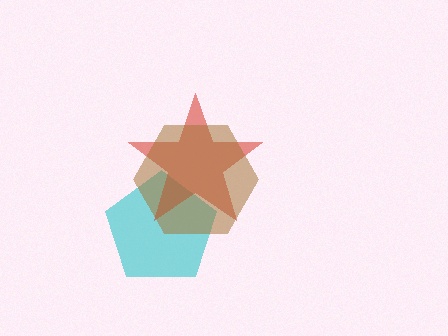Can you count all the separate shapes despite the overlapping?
Yes, there are 3 separate shapes.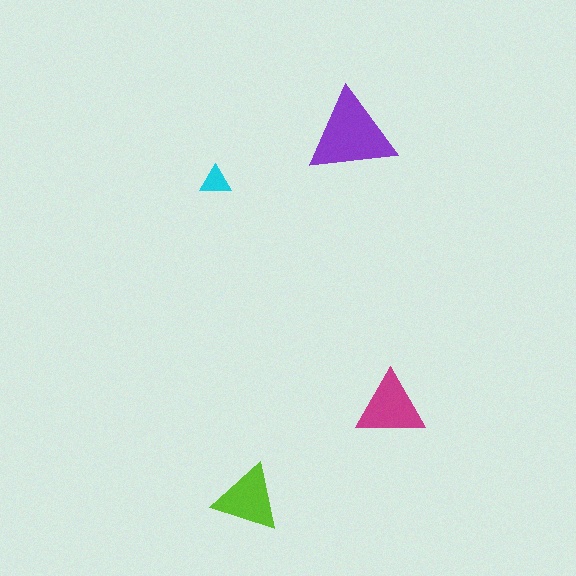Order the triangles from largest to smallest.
the purple one, the magenta one, the lime one, the cyan one.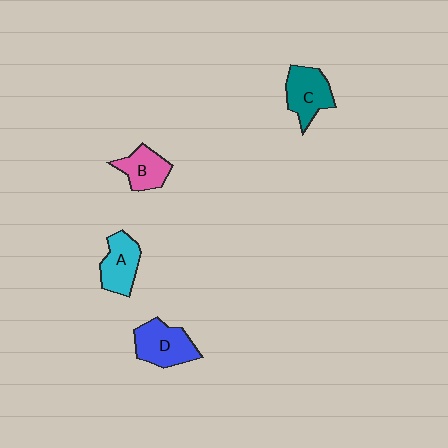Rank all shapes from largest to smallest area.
From largest to smallest: D (blue), C (teal), A (cyan), B (pink).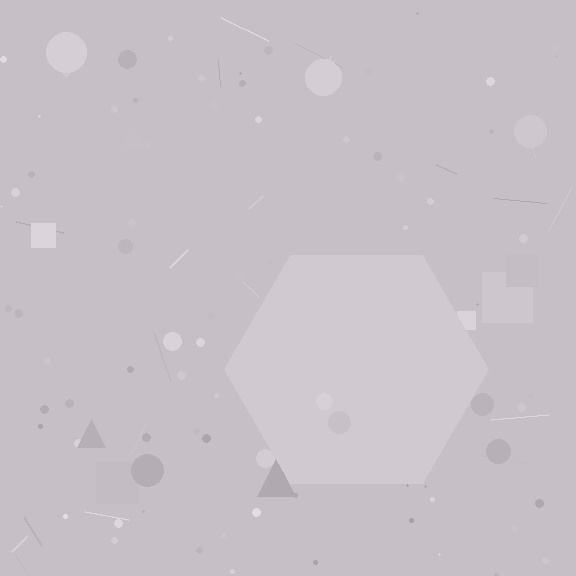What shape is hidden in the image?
A hexagon is hidden in the image.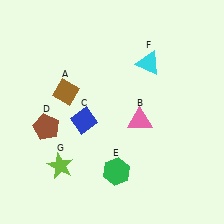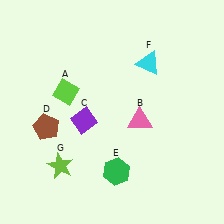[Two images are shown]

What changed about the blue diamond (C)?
In Image 1, C is blue. In Image 2, it changed to purple.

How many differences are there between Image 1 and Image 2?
There are 2 differences between the two images.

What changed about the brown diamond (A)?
In Image 1, A is brown. In Image 2, it changed to lime.